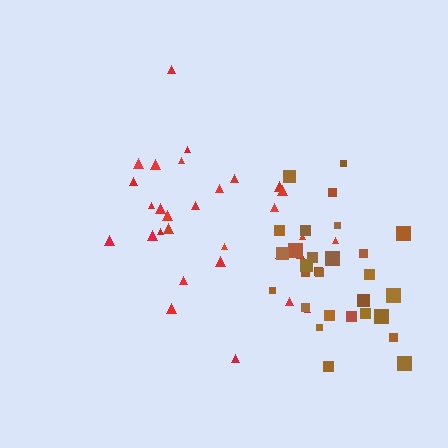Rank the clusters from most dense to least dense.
brown, red.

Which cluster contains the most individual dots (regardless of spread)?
Red (30).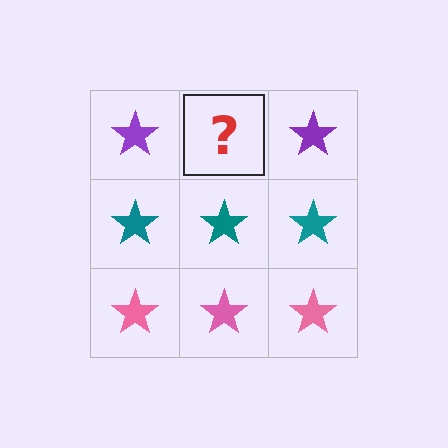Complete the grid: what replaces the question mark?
The question mark should be replaced with a purple star.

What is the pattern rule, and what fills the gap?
The rule is that each row has a consistent color. The gap should be filled with a purple star.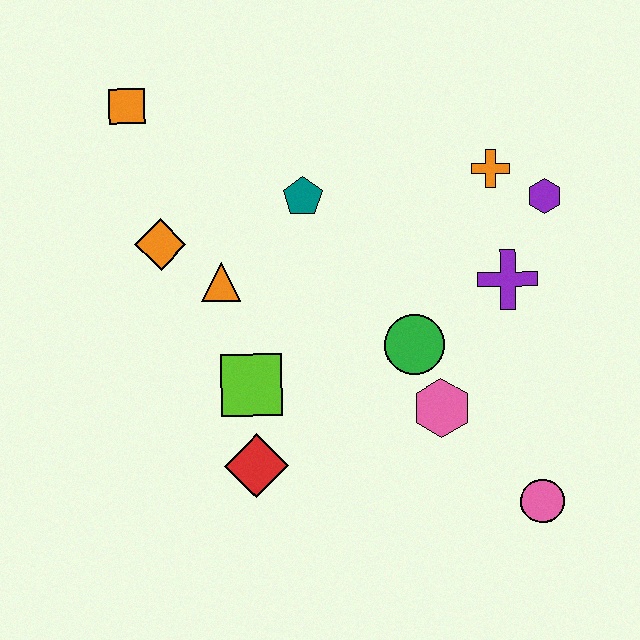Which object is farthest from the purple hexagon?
The orange square is farthest from the purple hexagon.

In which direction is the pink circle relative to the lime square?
The pink circle is to the right of the lime square.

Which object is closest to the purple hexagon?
The orange cross is closest to the purple hexagon.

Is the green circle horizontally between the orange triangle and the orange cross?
Yes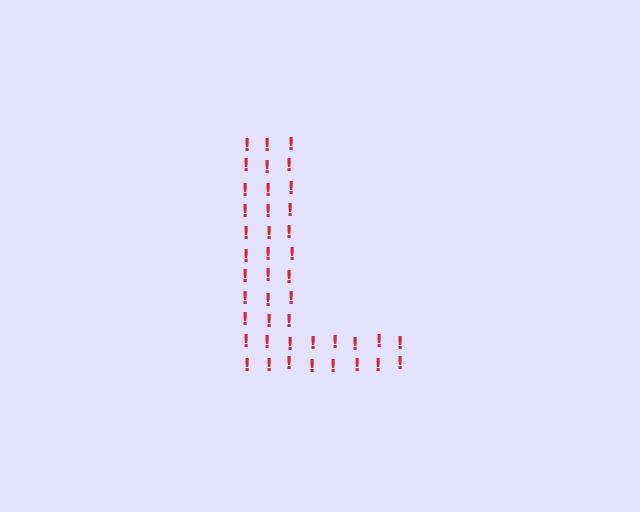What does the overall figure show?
The overall figure shows the letter L.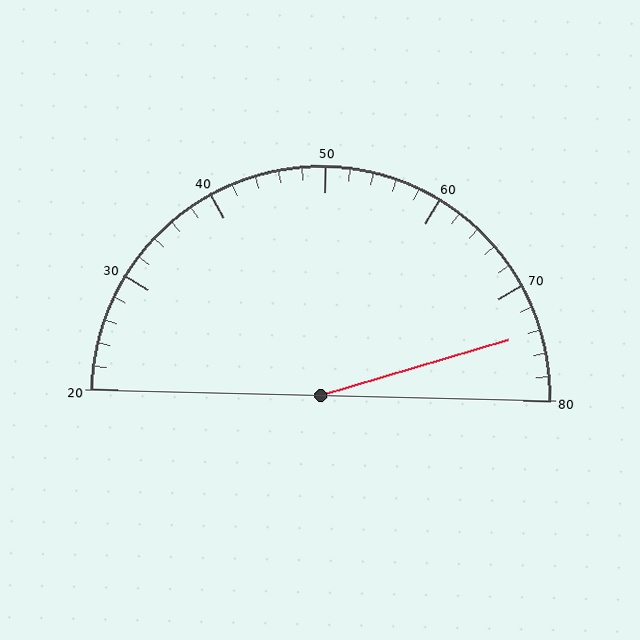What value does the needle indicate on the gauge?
The needle indicates approximately 74.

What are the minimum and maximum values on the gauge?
The gauge ranges from 20 to 80.